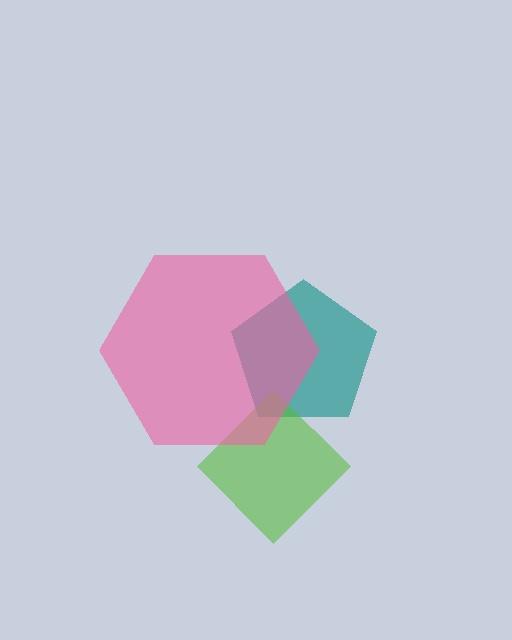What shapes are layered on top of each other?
The layered shapes are: a teal pentagon, a lime diamond, a pink hexagon.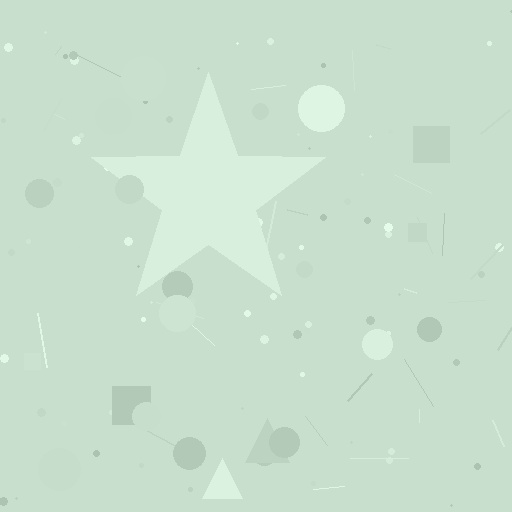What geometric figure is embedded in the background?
A star is embedded in the background.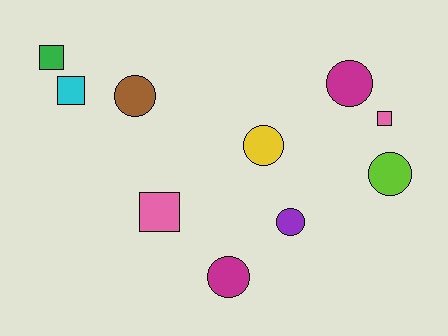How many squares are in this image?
There are 4 squares.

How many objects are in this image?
There are 10 objects.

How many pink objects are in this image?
There are 2 pink objects.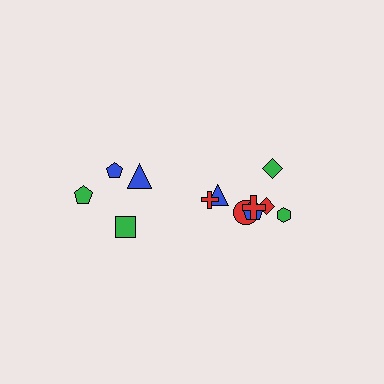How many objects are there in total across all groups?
There are 12 objects.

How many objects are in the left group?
There are 4 objects.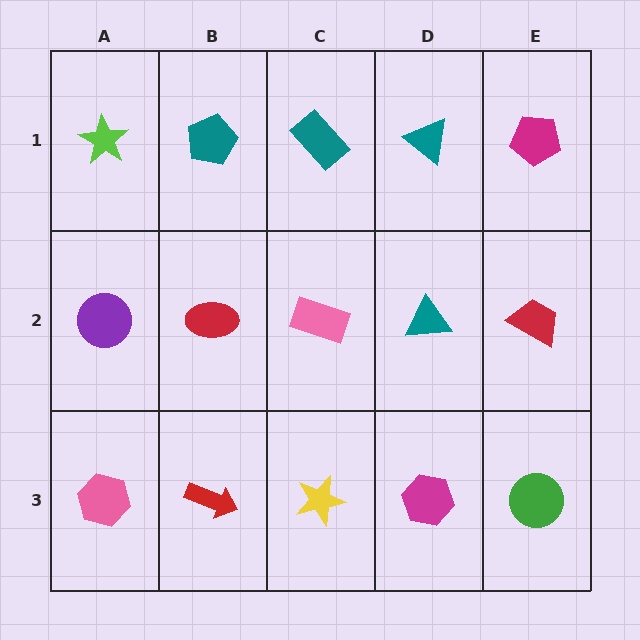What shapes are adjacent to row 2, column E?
A magenta pentagon (row 1, column E), a green circle (row 3, column E), a teal triangle (row 2, column D).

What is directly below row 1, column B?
A red ellipse.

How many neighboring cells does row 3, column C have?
3.